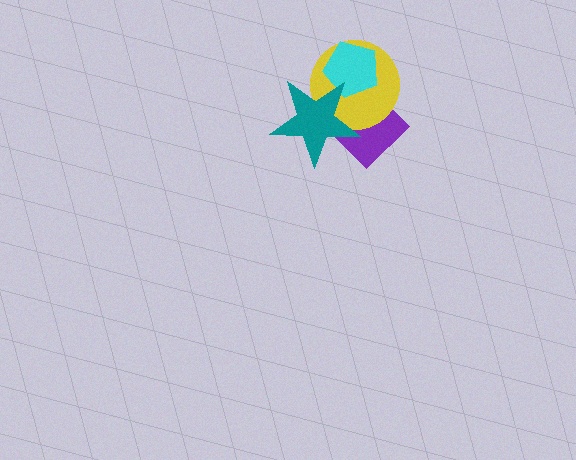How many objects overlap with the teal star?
3 objects overlap with the teal star.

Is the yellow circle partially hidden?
Yes, it is partially covered by another shape.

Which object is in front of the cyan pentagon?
The teal star is in front of the cyan pentagon.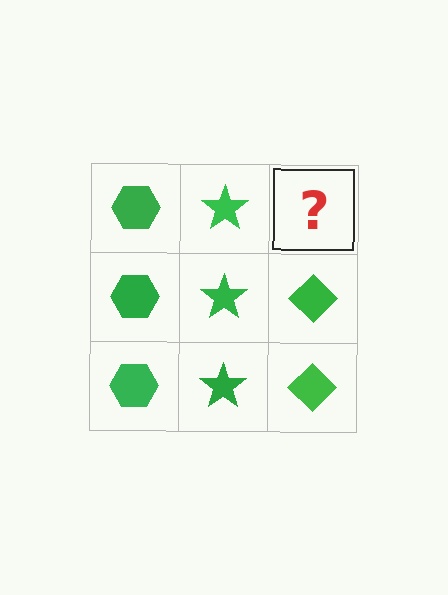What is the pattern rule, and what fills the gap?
The rule is that each column has a consistent shape. The gap should be filled with a green diamond.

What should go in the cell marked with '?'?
The missing cell should contain a green diamond.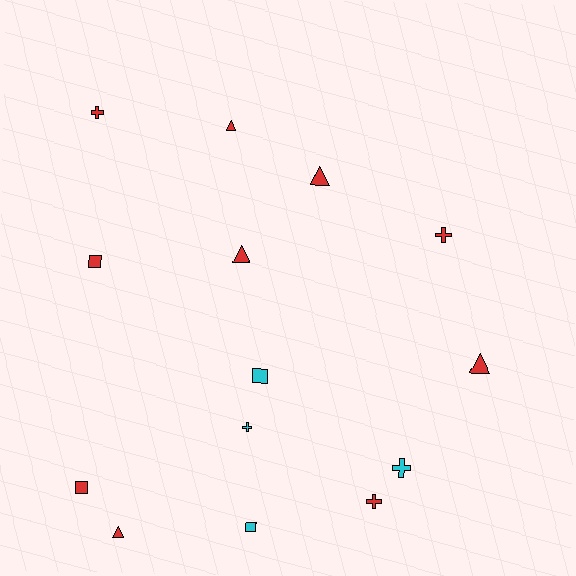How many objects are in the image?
There are 14 objects.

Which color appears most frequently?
Red, with 10 objects.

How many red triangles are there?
There are 5 red triangles.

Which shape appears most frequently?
Cross, with 5 objects.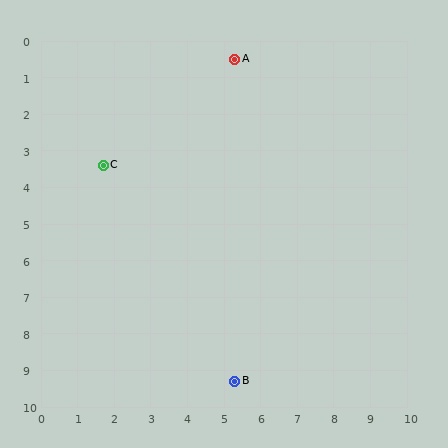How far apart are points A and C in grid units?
Points A and C are about 4.6 grid units apart.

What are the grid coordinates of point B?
Point B is at approximately (5.3, 9.3).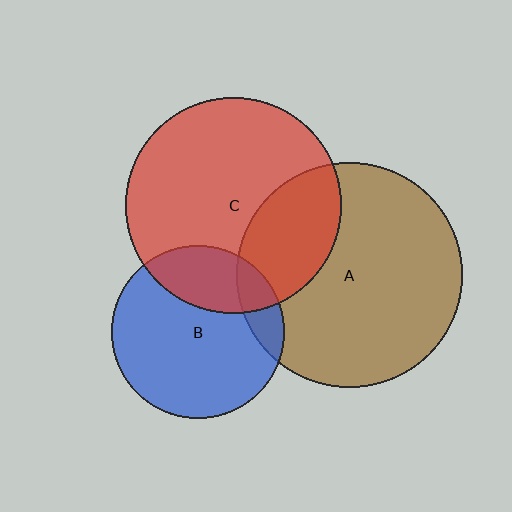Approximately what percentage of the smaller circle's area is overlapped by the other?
Approximately 10%.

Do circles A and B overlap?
Yes.